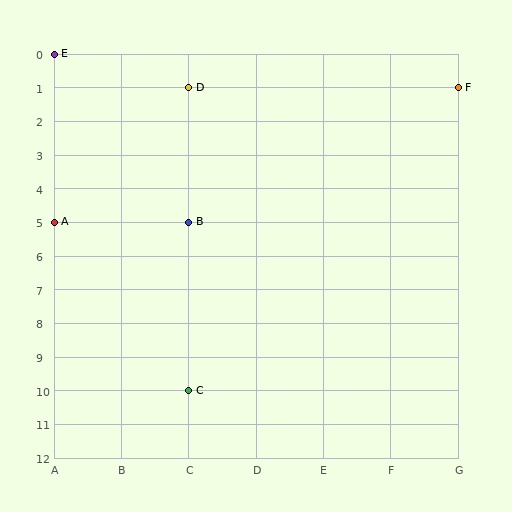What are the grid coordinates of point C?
Point C is at grid coordinates (C, 10).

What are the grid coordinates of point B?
Point B is at grid coordinates (C, 5).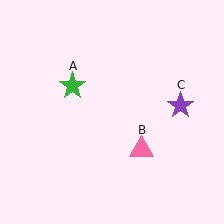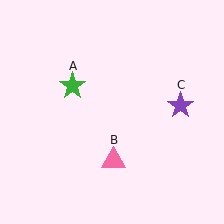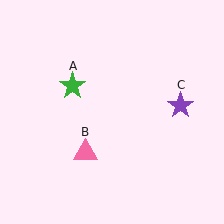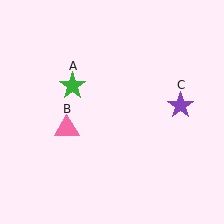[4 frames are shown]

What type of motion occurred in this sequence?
The pink triangle (object B) rotated clockwise around the center of the scene.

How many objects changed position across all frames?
1 object changed position: pink triangle (object B).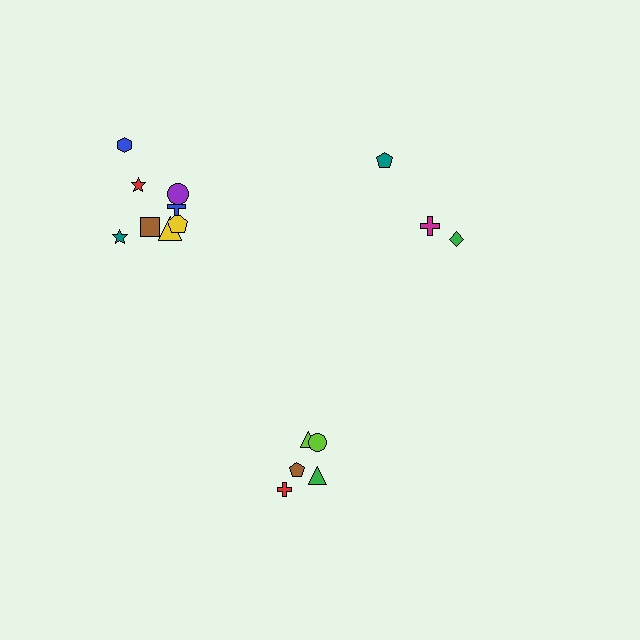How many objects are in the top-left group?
There are 8 objects.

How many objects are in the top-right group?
There are 3 objects.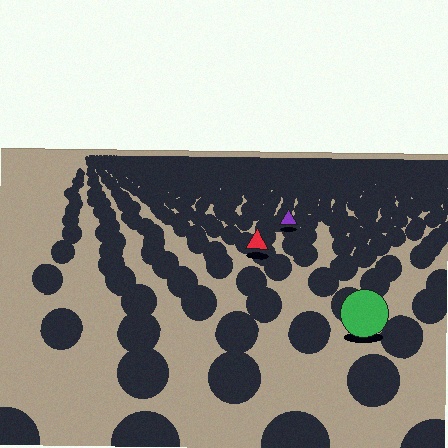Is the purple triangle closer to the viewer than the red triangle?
No. The red triangle is closer — you can tell from the texture gradient: the ground texture is coarser near it.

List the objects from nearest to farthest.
From nearest to farthest: the green circle, the red triangle, the purple triangle.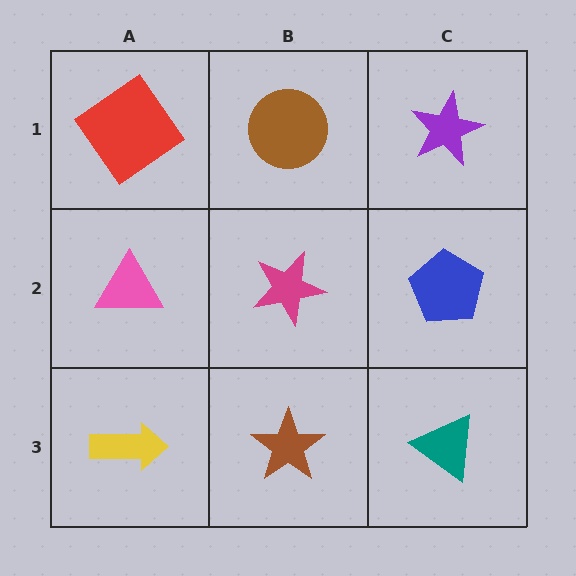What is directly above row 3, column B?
A magenta star.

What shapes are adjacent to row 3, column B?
A magenta star (row 2, column B), a yellow arrow (row 3, column A), a teal triangle (row 3, column C).